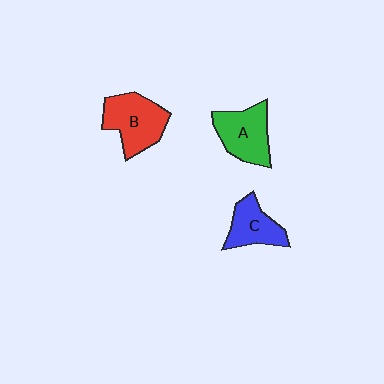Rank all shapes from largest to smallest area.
From largest to smallest: B (red), A (green), C (blue).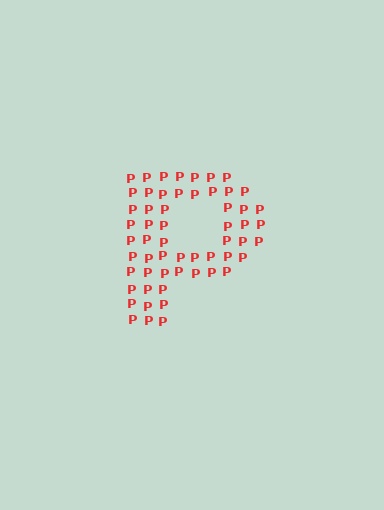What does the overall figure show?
The overall figure shows the letter P.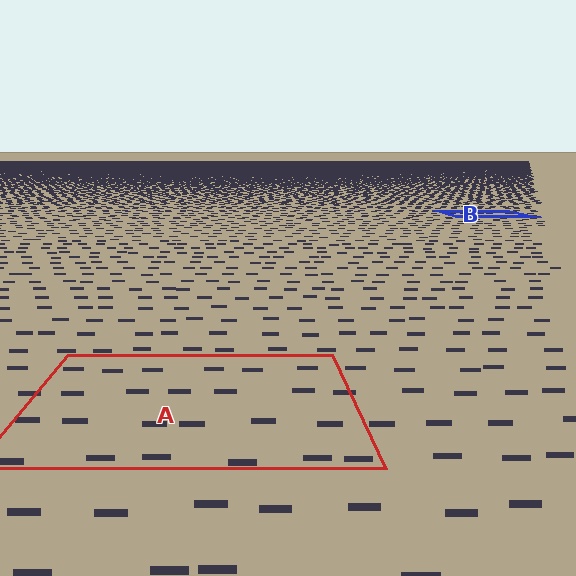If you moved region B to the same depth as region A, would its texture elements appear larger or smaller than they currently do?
They would appear larger. At a closer depth, the same texture elements are projected at a bigger on-screen size.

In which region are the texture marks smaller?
The texture marks are smaller in region B, because it is farther away.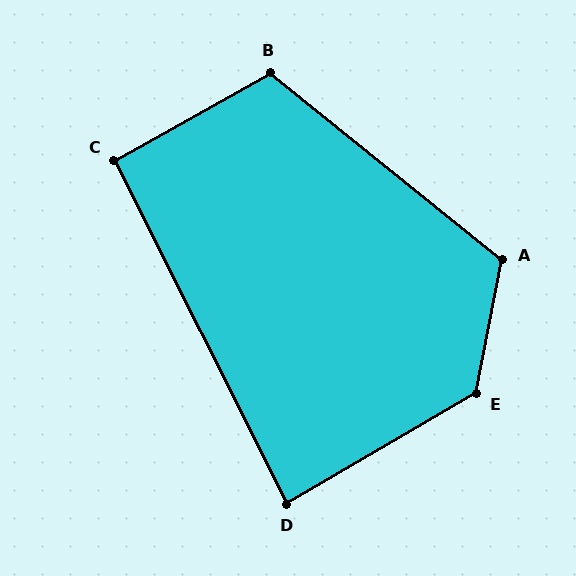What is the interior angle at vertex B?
Approximately 112 degrees (obtuse).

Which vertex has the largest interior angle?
E, at approximately 131 degrees.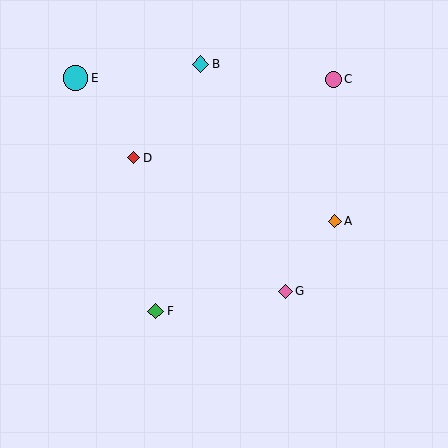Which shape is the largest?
The cyan circle (labeled E) is the largest.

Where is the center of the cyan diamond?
The center of the cyan diamond is at (200, 64).